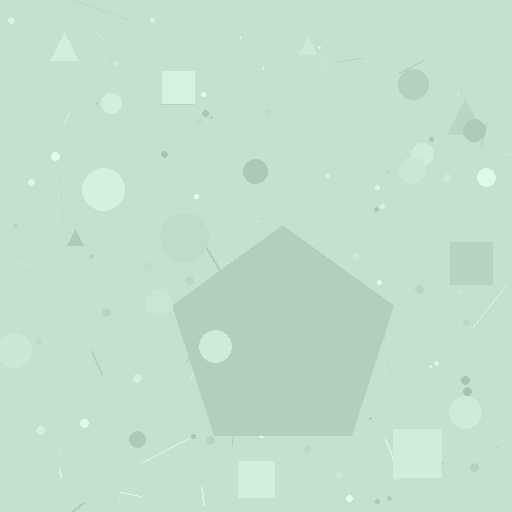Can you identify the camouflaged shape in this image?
The camouflaged shape is a pentagon.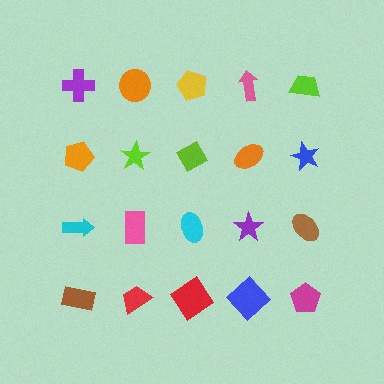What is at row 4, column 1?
A brown rectangle.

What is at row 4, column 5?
A magenta pentagon.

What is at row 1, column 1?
A purple cross.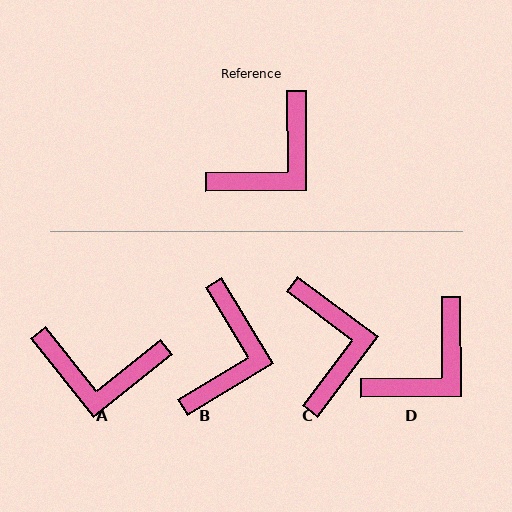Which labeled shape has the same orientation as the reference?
D.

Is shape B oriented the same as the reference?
No, it is off by about 31 degrees.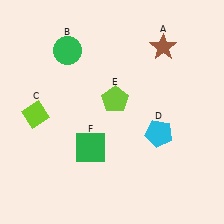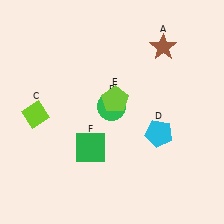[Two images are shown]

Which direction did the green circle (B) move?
The green circle (B) moved down.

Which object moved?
The green circle (B) moved down.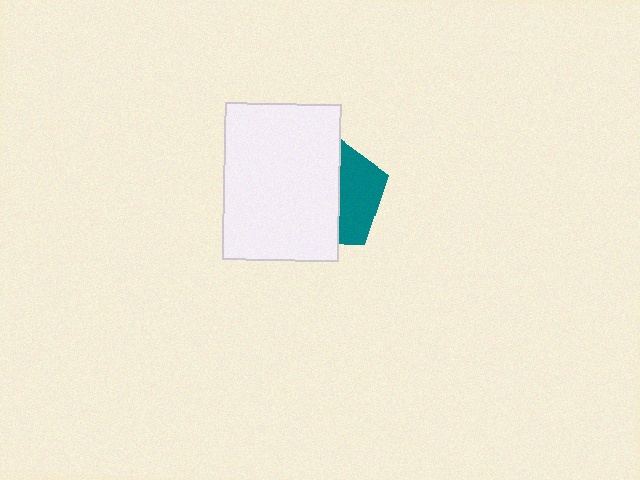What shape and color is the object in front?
The object in front is a white rectangle.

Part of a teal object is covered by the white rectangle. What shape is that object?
It is a pentagon.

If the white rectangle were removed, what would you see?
You would see the complete teal pentagon.